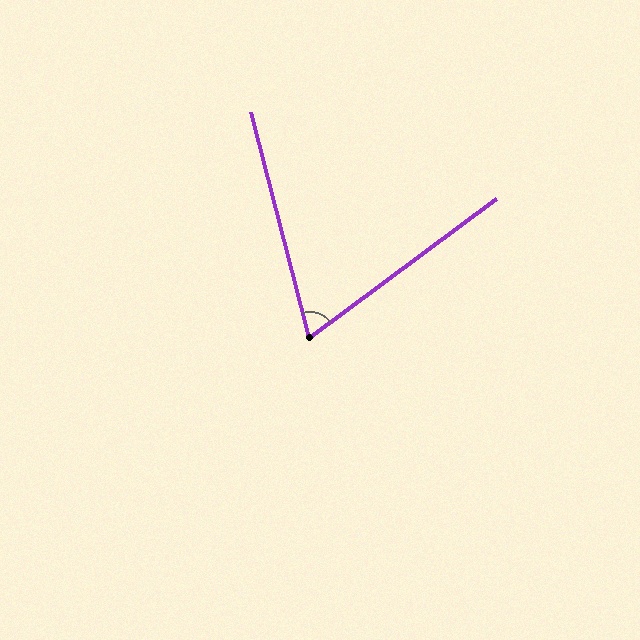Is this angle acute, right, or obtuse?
It is acute.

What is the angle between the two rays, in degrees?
Approximately 68 degrees.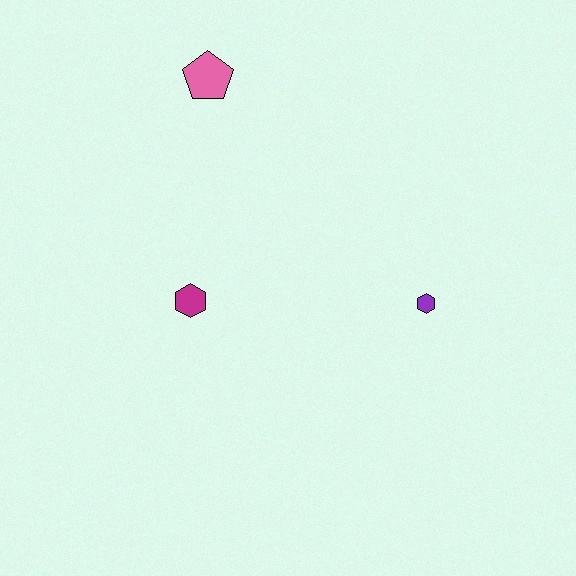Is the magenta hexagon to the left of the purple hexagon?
Yes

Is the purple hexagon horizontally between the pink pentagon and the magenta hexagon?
No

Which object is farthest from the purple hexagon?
The pink pentagon is farthest from the purple hexagon.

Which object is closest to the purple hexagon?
The magenta hexagon is closest to the purple hexagon.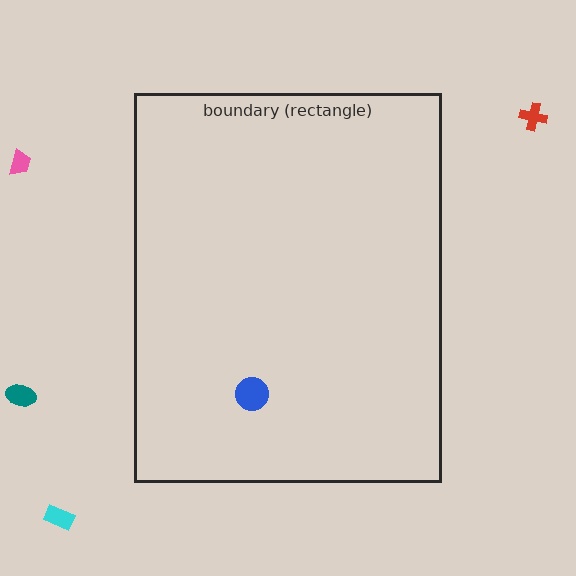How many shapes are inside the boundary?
1 inside, 4 outside.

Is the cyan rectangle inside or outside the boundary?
Outside.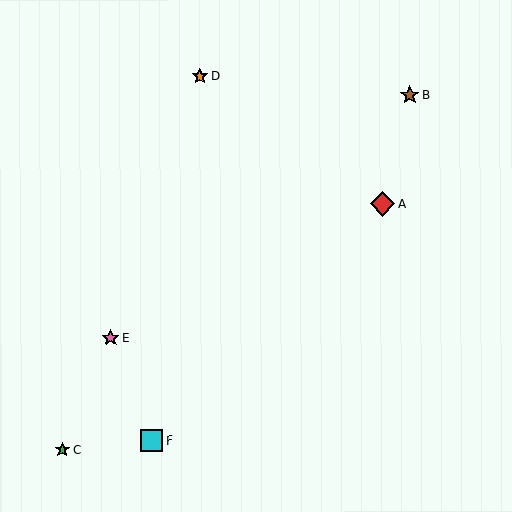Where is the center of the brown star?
The center of the brown star is at (410, 95).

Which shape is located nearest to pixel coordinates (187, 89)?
The orange star (labeled D) at (200, 77) is nearest to that location.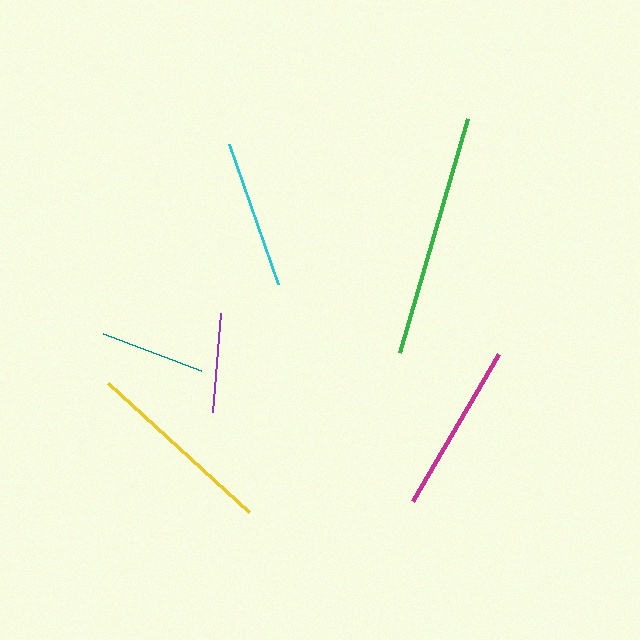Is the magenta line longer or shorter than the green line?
The green line is longer than the magenta line.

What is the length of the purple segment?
The purple segment is approximately 99 pixels long.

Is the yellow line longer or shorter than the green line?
The green line is longer than the yellow line.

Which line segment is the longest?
The green line is the longest at approximately 243 pixels.